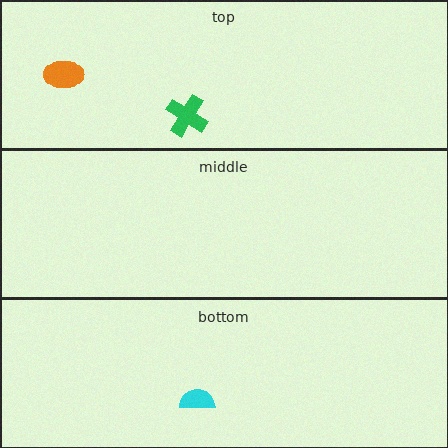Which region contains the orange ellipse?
The top region.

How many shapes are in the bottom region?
1.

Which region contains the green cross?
The top region.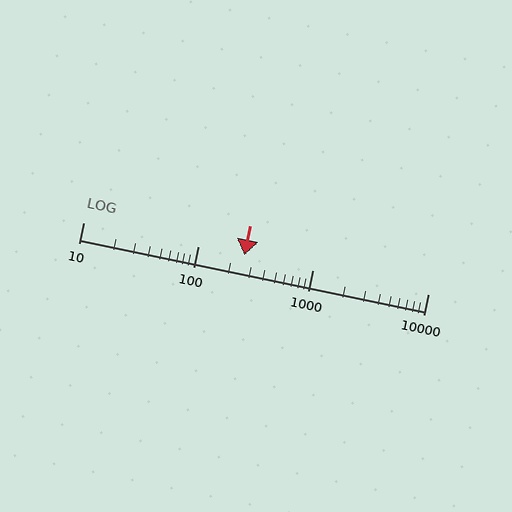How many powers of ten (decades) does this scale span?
The scale spans 3 decades, from 10 to 10000.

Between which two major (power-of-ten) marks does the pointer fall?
The pointer is between 100 and 1000.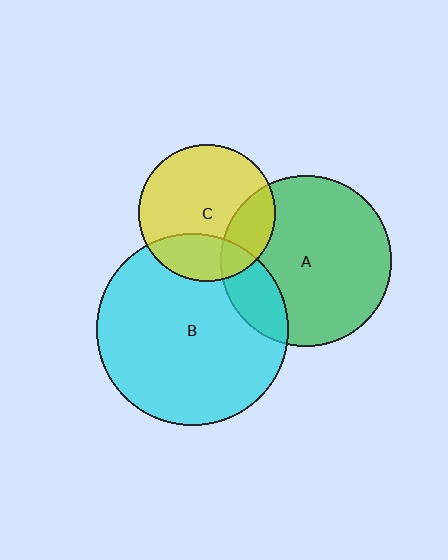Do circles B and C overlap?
Yes.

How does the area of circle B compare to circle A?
Approximately 1.3 times.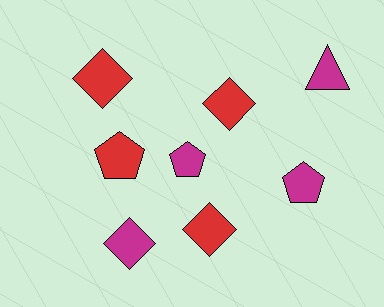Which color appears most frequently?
Magenta, with 4 objects.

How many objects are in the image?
There are 8 objects.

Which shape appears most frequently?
Diamond, with 4 objects.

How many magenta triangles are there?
There is 1 magenta triangle.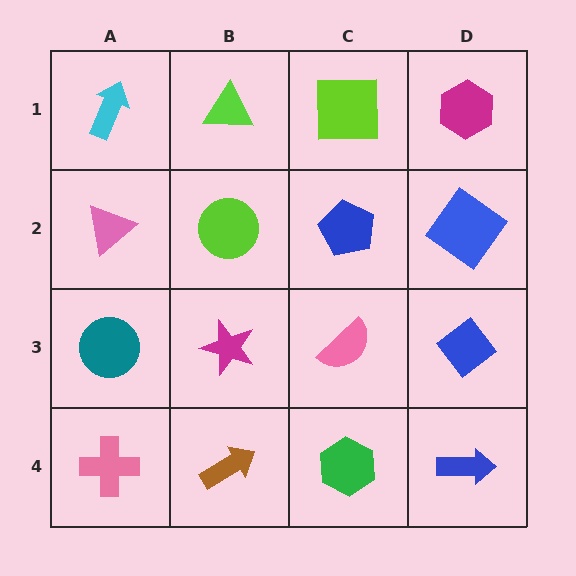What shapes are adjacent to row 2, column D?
A magenta hexagon (row 1, column D), a blue diamond (row 3, column D), a blue pentagon (row 2, column C).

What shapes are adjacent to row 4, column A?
A teal circle (row 3, column A), a brown arrow (row 4, column B).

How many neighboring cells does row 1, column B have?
3.